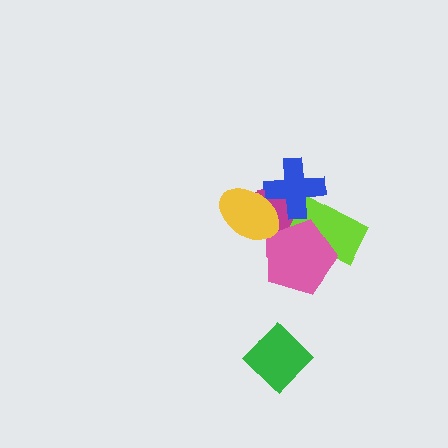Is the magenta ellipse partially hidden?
Yes, it is partially covered by another shape.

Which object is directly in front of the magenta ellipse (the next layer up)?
The lime rectangle is directly in front of the magenta ellipse.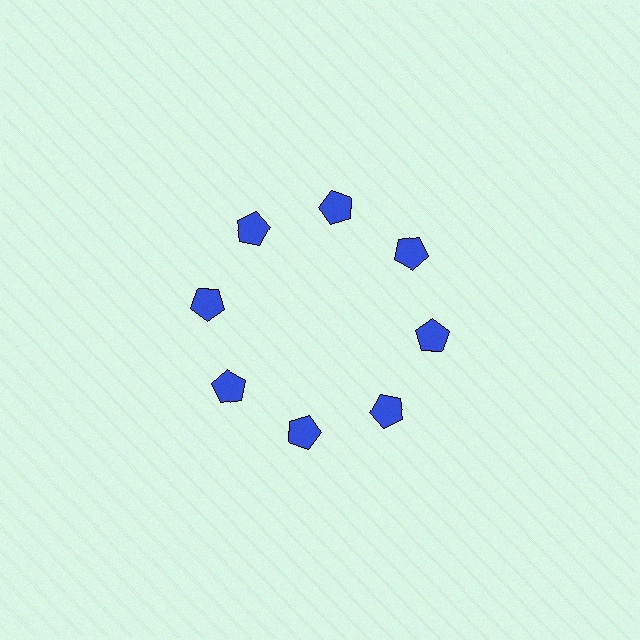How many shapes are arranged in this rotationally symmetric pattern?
There are 8 shapes, arranged in 8 groups of 1.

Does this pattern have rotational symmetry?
Yes, this pattern has 8-fold rotational symmetry. It looks the same after rotating 45 degrees around the center.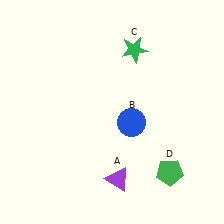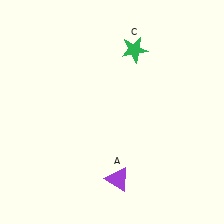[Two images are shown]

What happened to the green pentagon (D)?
The green pentagon (D) was removed in Image 2. It was in the bottom-right area of Image 1.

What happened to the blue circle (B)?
The blue circle (B) was removed in Image 2. It was in the bottom-right area of Image 1.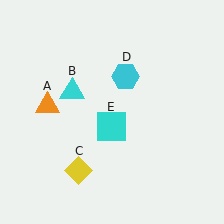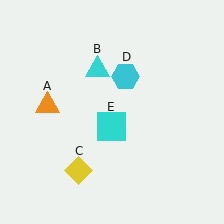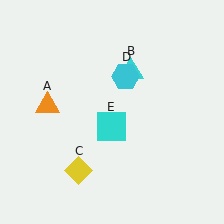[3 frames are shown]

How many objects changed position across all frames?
1 object changed position: cyan triangle (object B).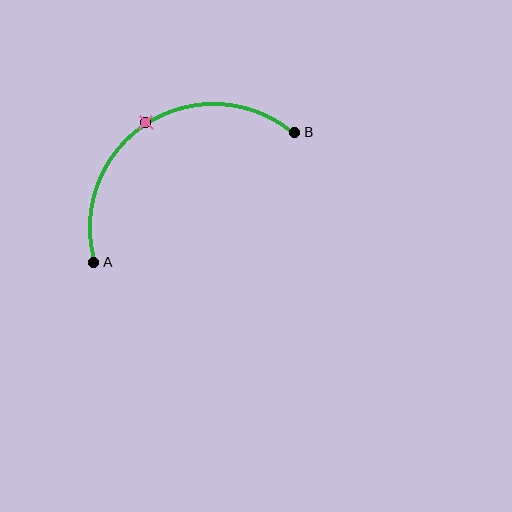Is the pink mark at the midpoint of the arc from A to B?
Yes. The pink mark lies on the arc at equal arc-length from both A and B — it is the arc midpoint.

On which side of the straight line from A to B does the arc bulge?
The arc bulges above the straight line connecting A and B.